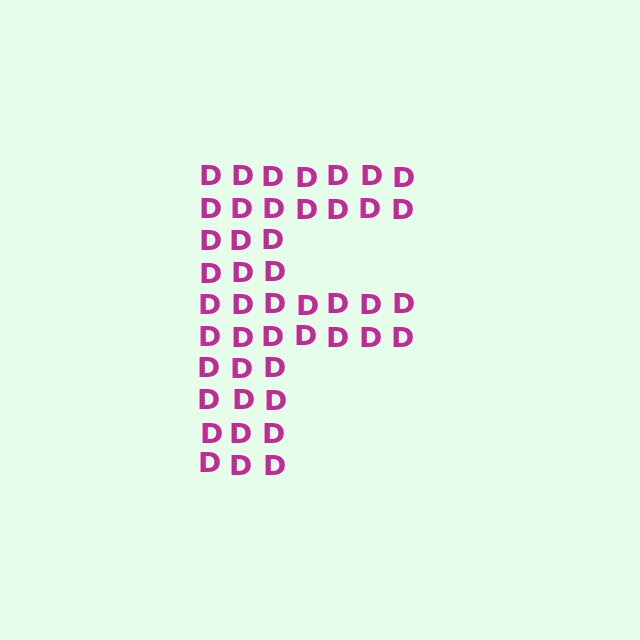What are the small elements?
The small elements are letter D's.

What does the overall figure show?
The overall figure shows the letter F.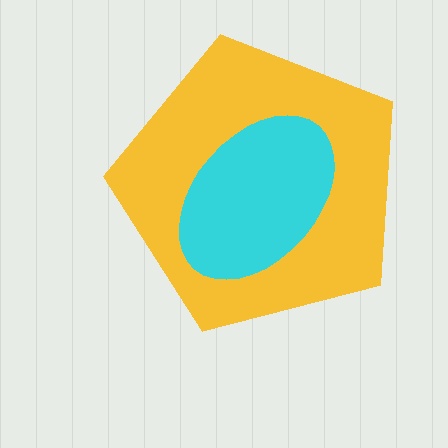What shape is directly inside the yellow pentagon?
The cyan ellipse.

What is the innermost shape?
The cyan ellipse.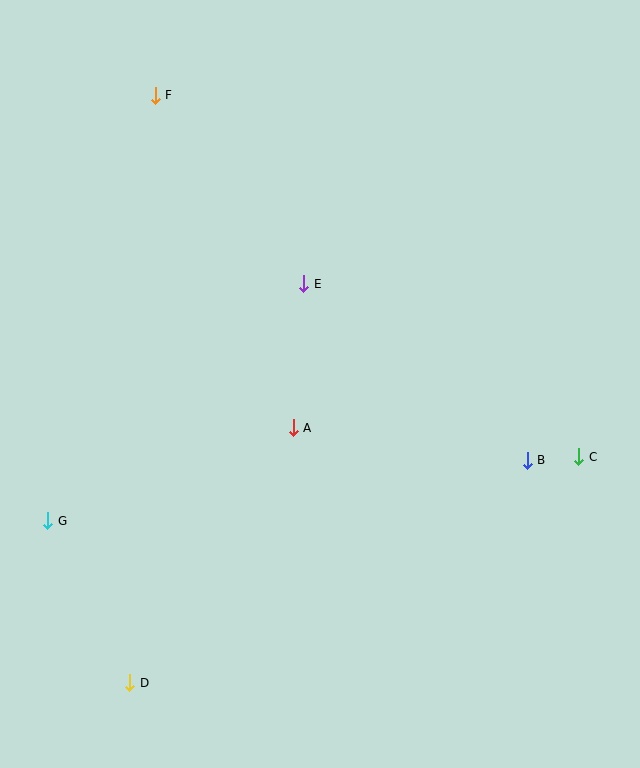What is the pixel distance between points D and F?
The distance between D and F is 588 pixels.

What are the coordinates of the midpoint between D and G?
The midpoint between D and G is at (89, 602).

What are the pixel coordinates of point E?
Point E is at (304, 284).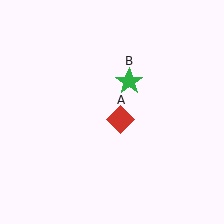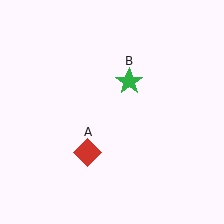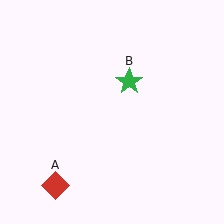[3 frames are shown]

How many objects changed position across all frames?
1 object changed position: red diamond (object A).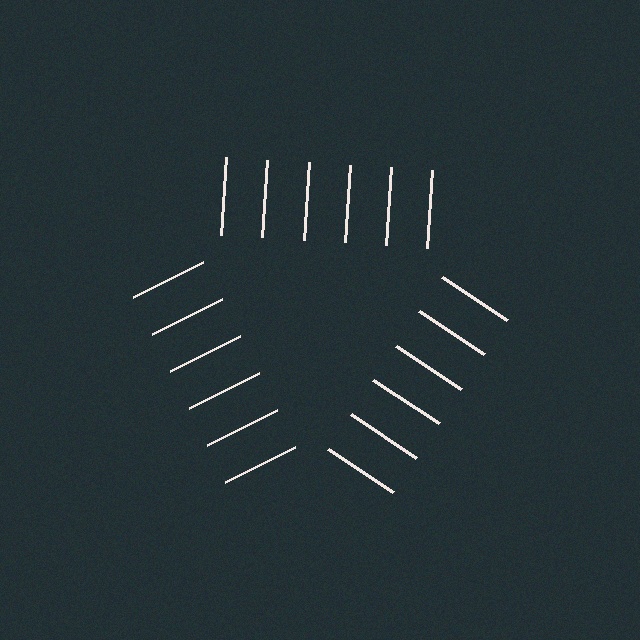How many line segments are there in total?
18 — 6 along each of the 3 edges.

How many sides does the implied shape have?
3 sides — the line-ends trace a triangle.